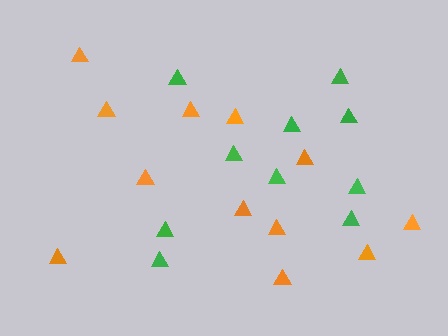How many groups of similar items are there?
There are 2 groups: one group of green triangles (10) and one group of orange triangles (12).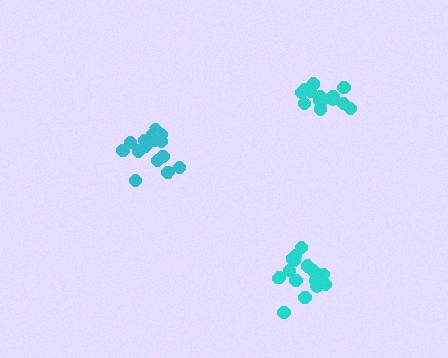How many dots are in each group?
Group 1: 16 dots, Group 2: 14 dots, Group 3: 18 dots (48 total).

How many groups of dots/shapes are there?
There are 3 groups.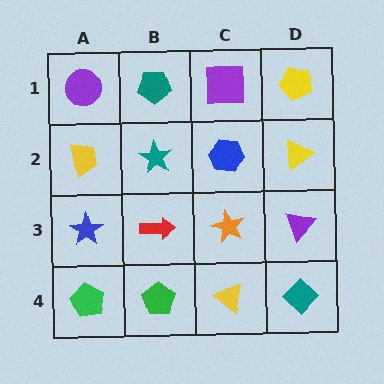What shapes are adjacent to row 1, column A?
A yellow trapezoid (row 2, column A), a teal pentagon (row 1, column B).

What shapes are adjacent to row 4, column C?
An orange star (row 3, column C), a green pentagon (row 4, column B), a teal diamond (row 4, column D).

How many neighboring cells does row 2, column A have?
3.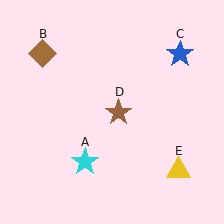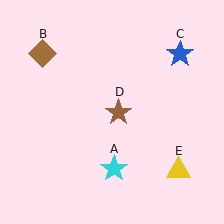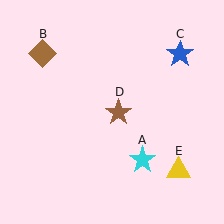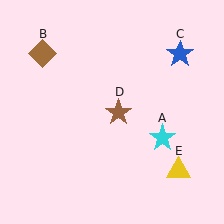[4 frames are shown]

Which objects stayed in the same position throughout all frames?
Brown diamond (object B) and blue star (object C) and brown star (object D) and yellow triangle (object E) remained stationary.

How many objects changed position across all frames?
1 object changed position: cyan star (object A).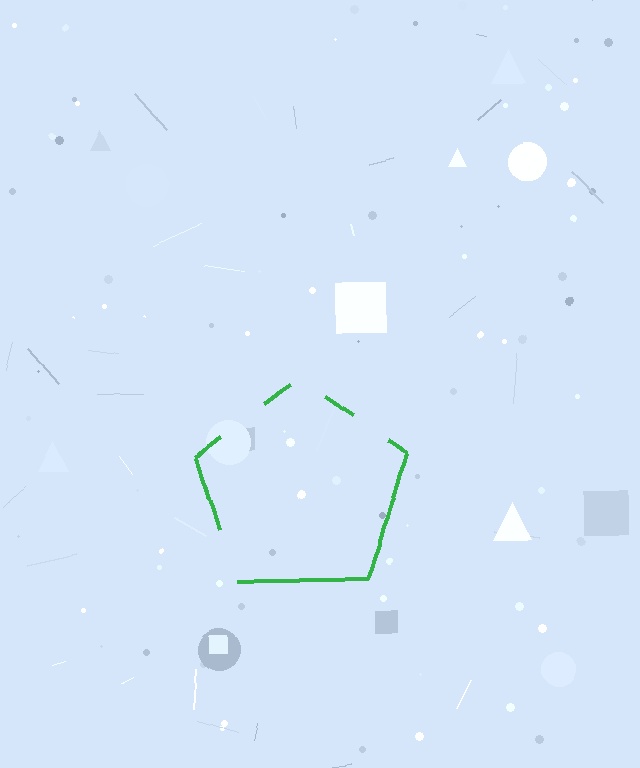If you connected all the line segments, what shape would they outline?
They would outline a pentagon.